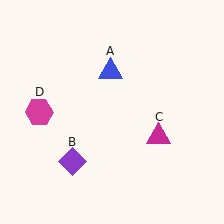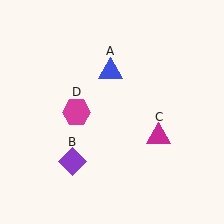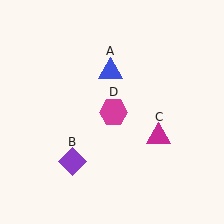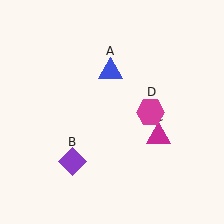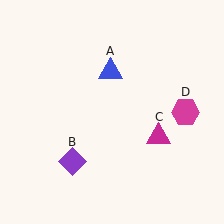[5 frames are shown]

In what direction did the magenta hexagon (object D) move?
The magenta hexagon (object D) moved right.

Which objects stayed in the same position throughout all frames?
Blue triangle (object A) and purple diamond (object B) and magenta triangle (object C) remained stationary.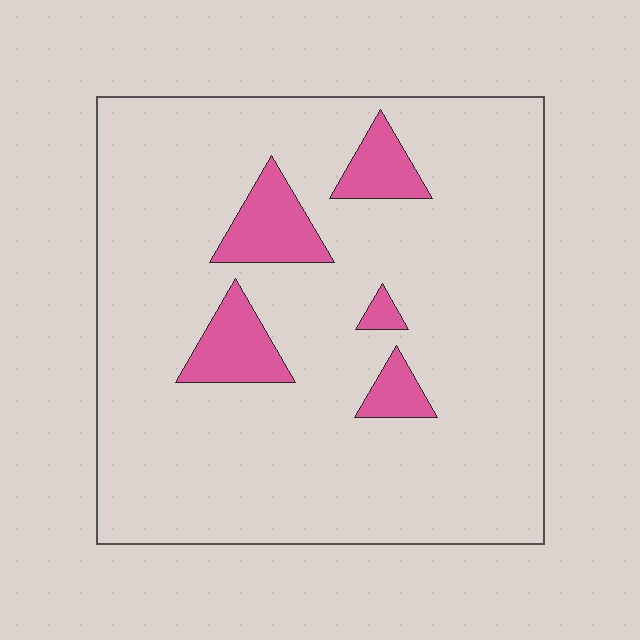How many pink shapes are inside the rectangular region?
5.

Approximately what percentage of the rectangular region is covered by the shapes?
Approximately 10%.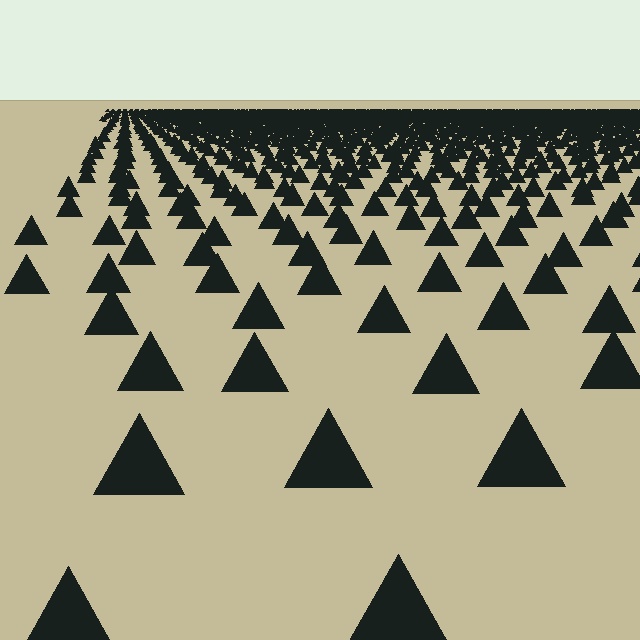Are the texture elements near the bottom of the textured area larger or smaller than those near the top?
Larger. Near the bottom, elements are closer to the viewer and appear at a bigger on-screen size.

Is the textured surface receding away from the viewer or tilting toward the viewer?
The surface is receding away from the viewer. Texture elements get smaller and denser toward the top.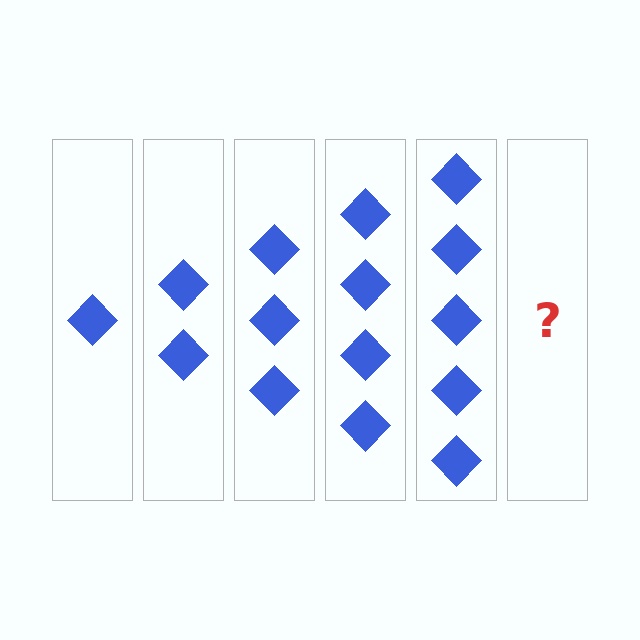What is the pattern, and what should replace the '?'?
The pattern is that each step adds one more diamond. The '?' should be 6 diamonds.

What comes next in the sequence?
The next element should be 6 diamonds.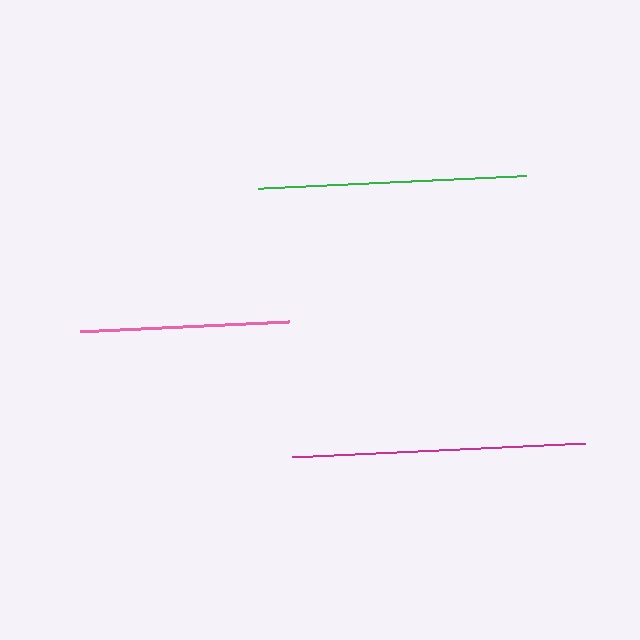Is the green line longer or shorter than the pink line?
The green line is longer than the pink line.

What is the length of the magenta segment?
The magenta segment is approximately 293 pixels long.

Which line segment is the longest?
The magenta line is the longest at approximately 293 pixels.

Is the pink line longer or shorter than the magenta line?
The magenta line is longer than the pink line.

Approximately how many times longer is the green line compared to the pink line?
The green line is approximately 1.3 times the length of the pink line.